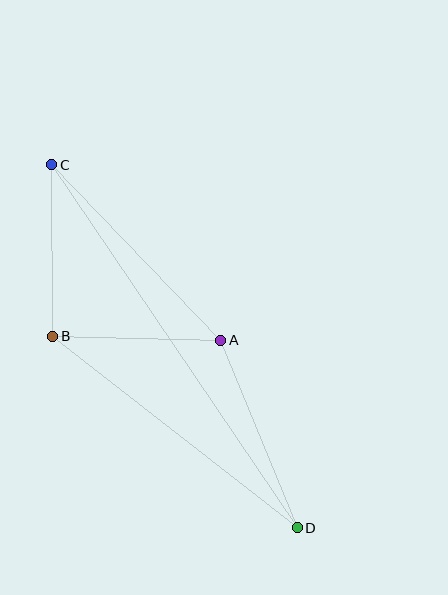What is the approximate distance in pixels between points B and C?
The distance between B and C is approximately 171 pixels.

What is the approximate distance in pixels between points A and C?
The distance between A and C is approximately 243 pixels.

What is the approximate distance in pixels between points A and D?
The distance between A and D is approximately 203 pixels.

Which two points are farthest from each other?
Points C and D are farthest from each other.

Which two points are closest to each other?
Points A and B are closest to each other.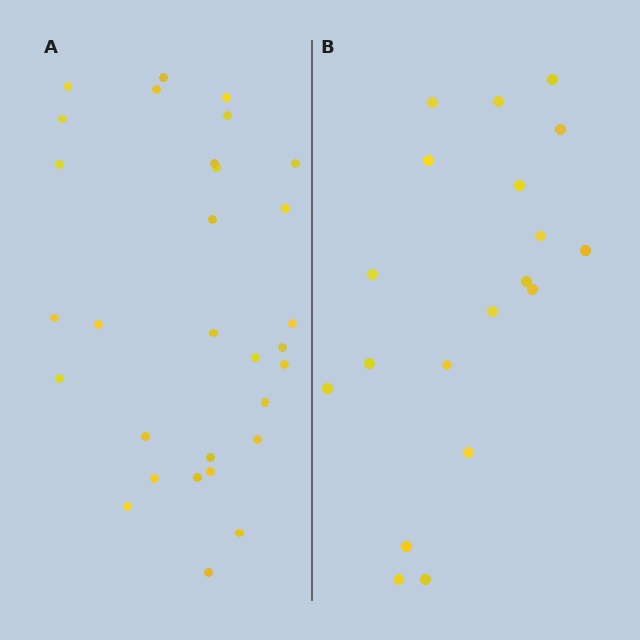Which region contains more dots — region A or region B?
Region A (the left region) has more dots.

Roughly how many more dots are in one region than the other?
Region A has roughly 12 or so more dots than region B.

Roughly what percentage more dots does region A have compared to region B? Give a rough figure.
About 60% more.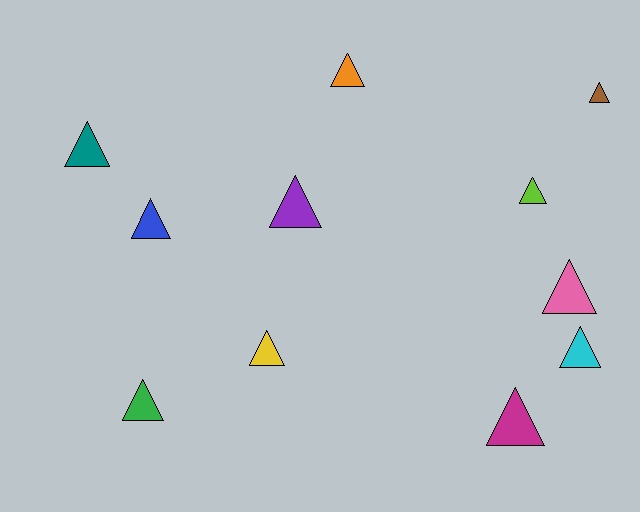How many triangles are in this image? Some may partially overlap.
There are 11 triangles.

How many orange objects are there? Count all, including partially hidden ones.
There is 1 orange object.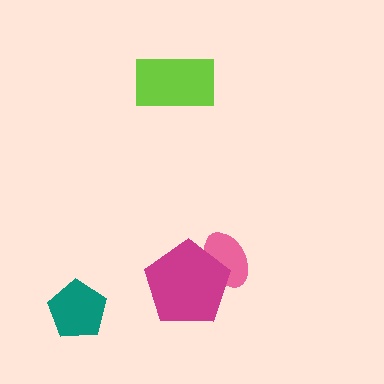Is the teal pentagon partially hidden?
No, no other shape covers it.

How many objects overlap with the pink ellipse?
1 object overlaps with the pink ellipse.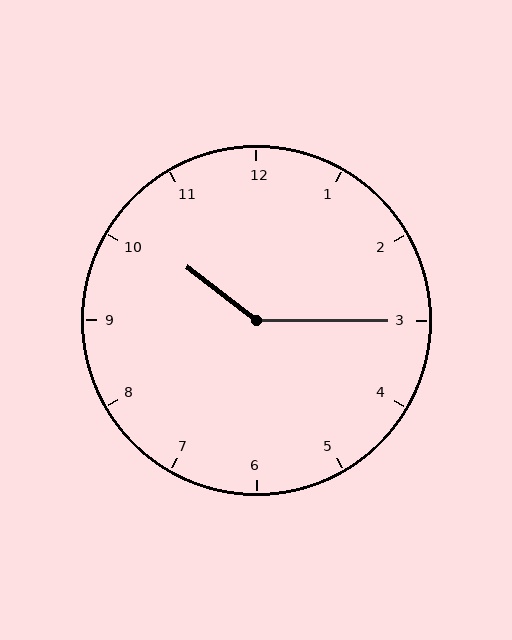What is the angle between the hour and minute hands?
Approximately 142 degrees.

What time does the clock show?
10:15.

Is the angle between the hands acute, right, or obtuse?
It is obtuse.